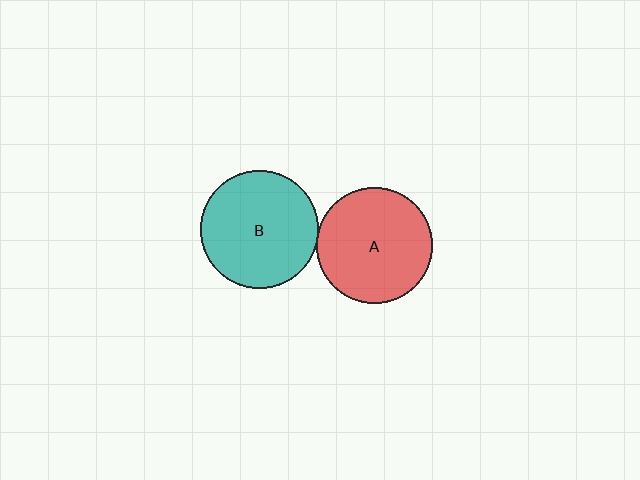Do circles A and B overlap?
Yes.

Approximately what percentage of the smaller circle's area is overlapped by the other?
Approximately 5%.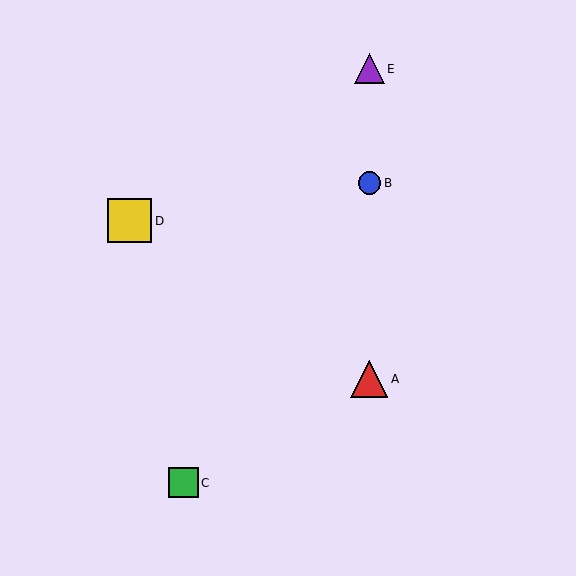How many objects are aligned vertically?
3 objects (A, B, E) are aligned vertically.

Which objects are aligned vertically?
Objects A, B, E are aligned vertically.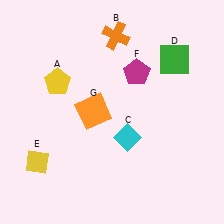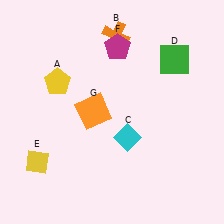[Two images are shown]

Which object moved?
The magenta pentagon (F) moved up.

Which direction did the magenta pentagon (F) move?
The magenta pentagon (F) moved up.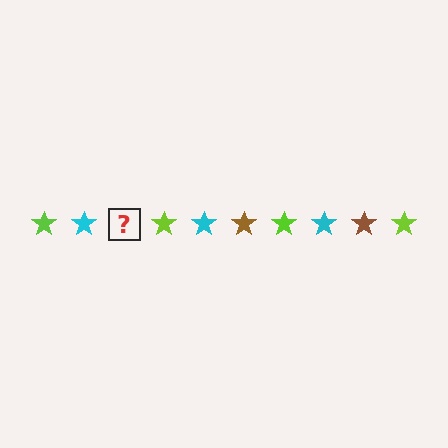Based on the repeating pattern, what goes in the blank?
The blank should be a brown star.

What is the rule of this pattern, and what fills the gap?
The rule is that the pattern cycles through lime, cyan, brown stars. The gap should be filled with a brown star.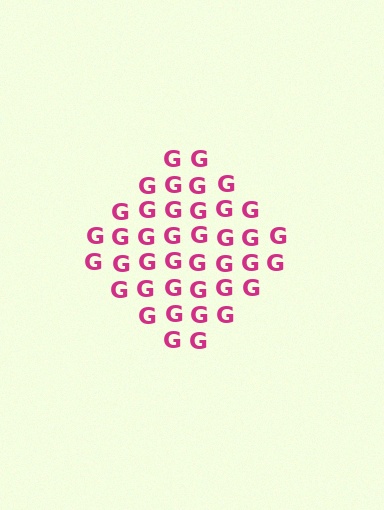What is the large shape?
The large shape is a diamond.